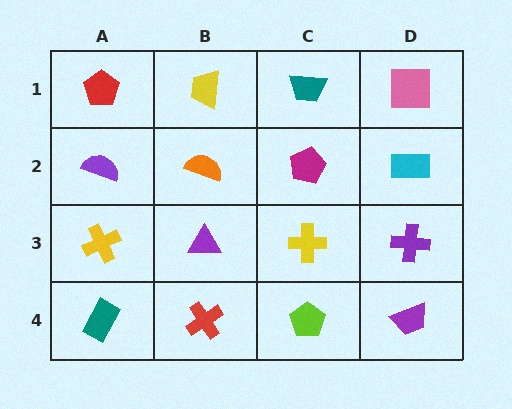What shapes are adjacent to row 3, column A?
A purple semicircle (row 2, column A), a teal rectangle (row 4, column A), a purple triangle (row 3, column B).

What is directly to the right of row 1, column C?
A pink square.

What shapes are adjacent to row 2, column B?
A yellow trapezoid (row 1, column B), a purple triangle (row 3, column B), a purple semicircle (row 2, column A), a magenta pentagon (row 2, column C).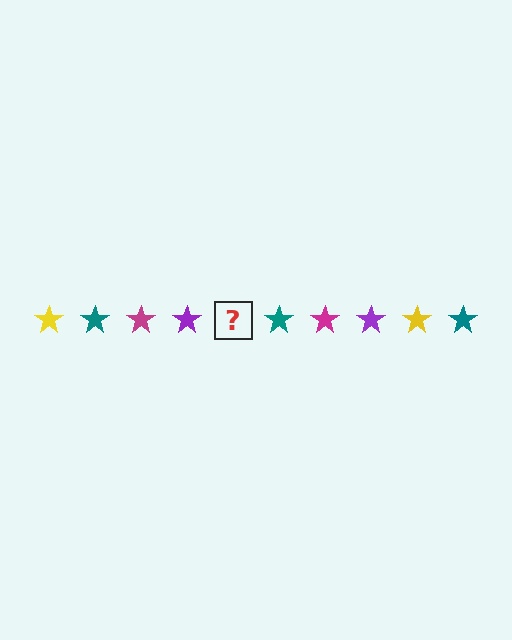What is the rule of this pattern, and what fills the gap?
The rule is that the pattern cycles through yellow, teal, magenta, purple stars. The gap should be filled with a yellow star.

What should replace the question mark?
The question mark should be replaced with a yellow star.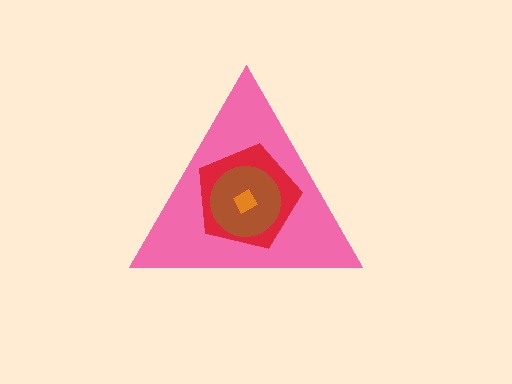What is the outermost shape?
The pink triangle.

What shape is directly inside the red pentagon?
The brown circle.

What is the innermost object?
The orange square.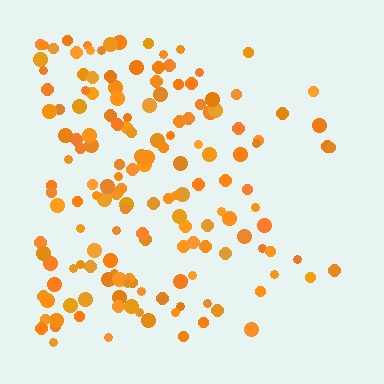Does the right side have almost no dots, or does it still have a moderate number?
Still a moderate number, just noticeably fewer than the left.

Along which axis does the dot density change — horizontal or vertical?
Horizontal.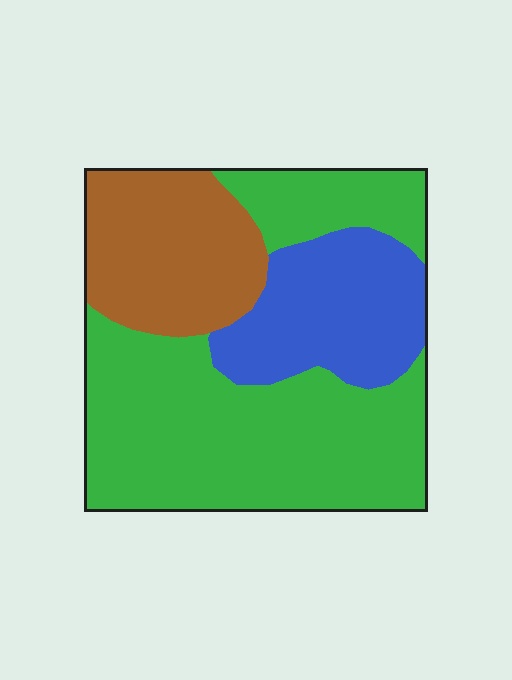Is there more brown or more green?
Green.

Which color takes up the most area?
Green, at roughly 55%.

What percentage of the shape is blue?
Blue takes up less than a quarter of the shape.